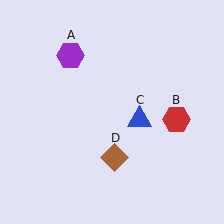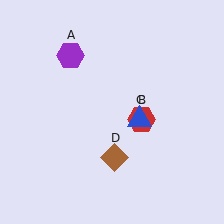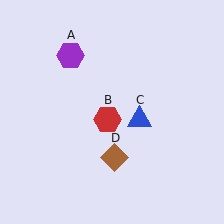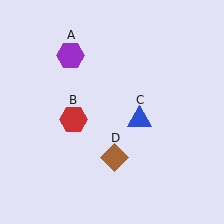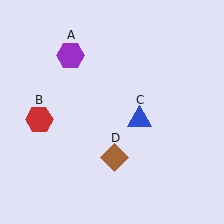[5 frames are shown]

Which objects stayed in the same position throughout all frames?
Purple hexagon (object A) and blue triangle (object C) and brown diamond (object D) remained stationary.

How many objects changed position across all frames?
1 object changed position: red hexagon (object B).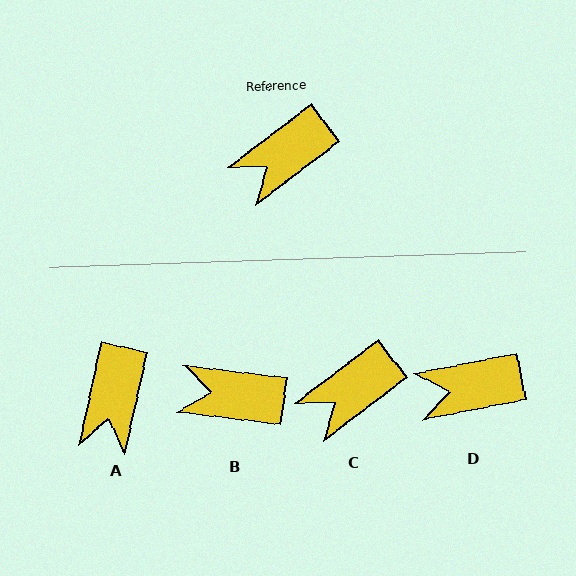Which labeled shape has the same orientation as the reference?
C.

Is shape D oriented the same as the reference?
No, it is off by about 26 degrees.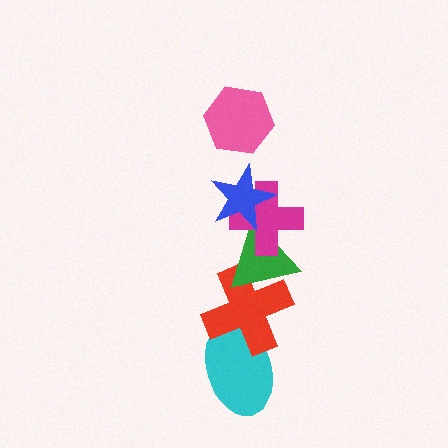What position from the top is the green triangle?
The green triangle is 4th from the top.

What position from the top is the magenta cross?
The magenta cross is 3rd from the top.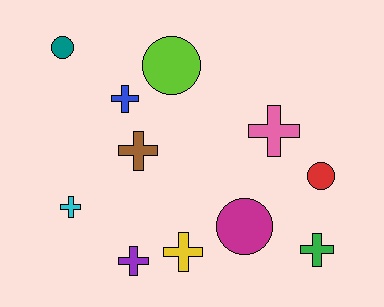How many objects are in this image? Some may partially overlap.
There are 11 objects.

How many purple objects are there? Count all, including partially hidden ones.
There is 1 purple object.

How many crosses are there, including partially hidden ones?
There are 7 crosses.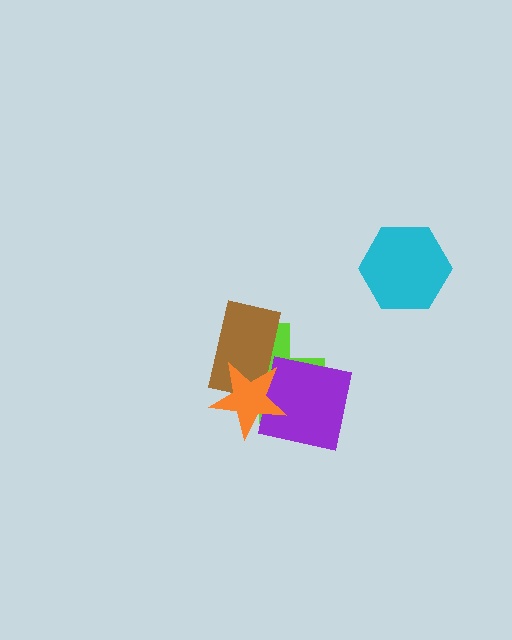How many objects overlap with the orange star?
3 objects overlap with the orange star.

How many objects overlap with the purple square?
2 objects overlap with the purple square.